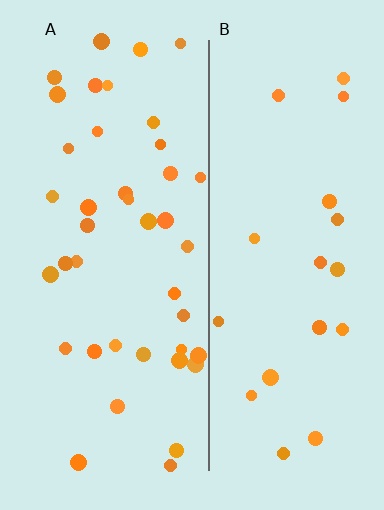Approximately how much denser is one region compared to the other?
Approximately 2.0× — region A over region B.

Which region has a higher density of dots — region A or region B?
A (the left).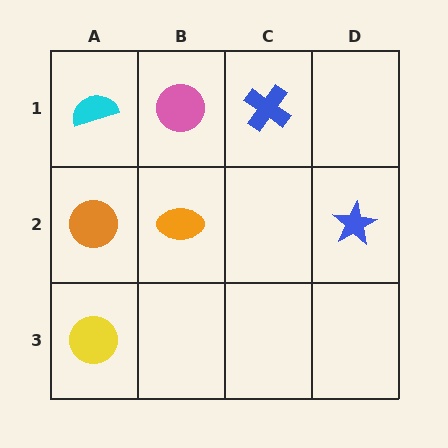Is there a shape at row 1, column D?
No, that cell is empty.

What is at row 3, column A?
A yellow circle.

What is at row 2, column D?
A blue star.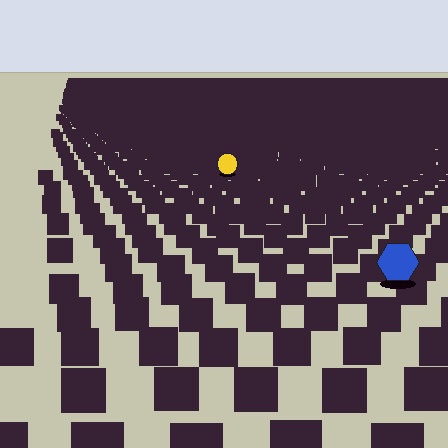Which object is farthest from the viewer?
The yellow circle is farthest from the viewer. It appears smaller and the ground texture around it is denser.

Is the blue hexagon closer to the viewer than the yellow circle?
Yes. The blue hexagon is closer — you can tell from the texture gradient: the ground texture is coarser near it.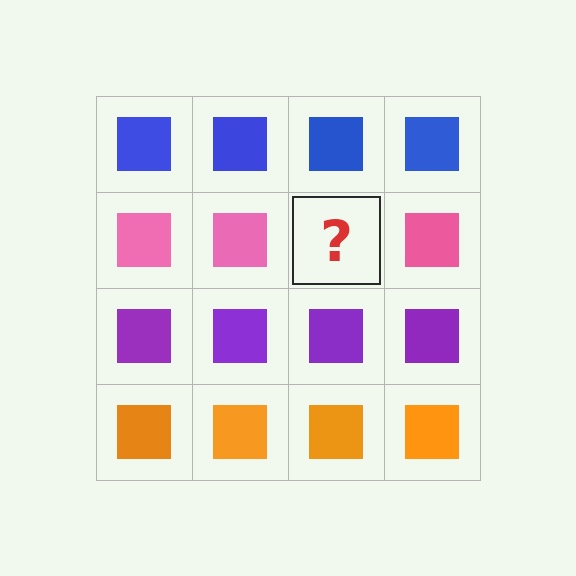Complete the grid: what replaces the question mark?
The question mark should be replaced with a pink square.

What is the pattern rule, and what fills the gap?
The rule is that each row has a consistent color. The gap should be filled with a pink square.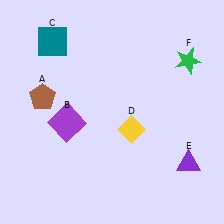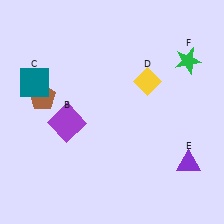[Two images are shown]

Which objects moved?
The objects that moved are: the teal square (C), the yellow diamond (D).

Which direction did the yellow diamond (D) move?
The yellow diamond (D) moved up.